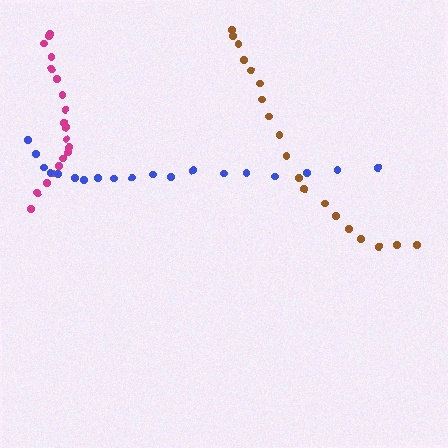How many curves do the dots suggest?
There are 3 distinct paths.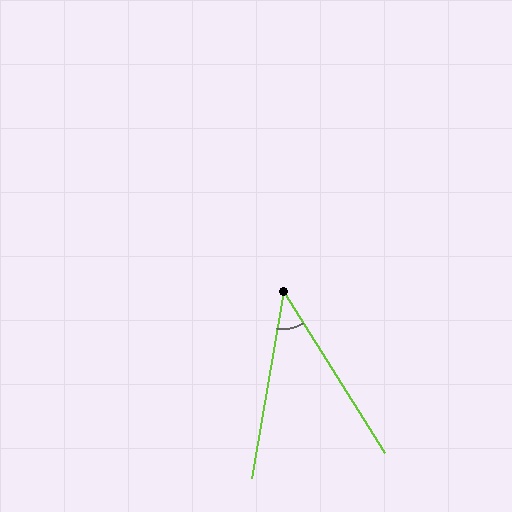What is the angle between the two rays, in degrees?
Approximately 42 degrees.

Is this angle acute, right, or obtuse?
It is acute.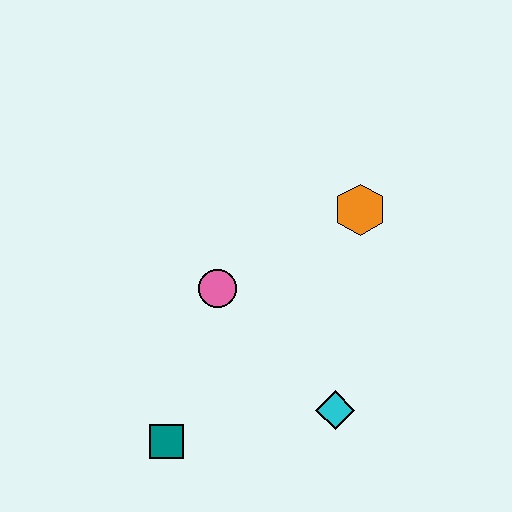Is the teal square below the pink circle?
Yes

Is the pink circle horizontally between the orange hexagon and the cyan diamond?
No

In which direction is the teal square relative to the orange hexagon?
The teal square is below the orange hexagon.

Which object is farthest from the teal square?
The orange hexagon is farthest from the teal square.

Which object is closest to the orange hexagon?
The pink circle is closest to the orange hexagon.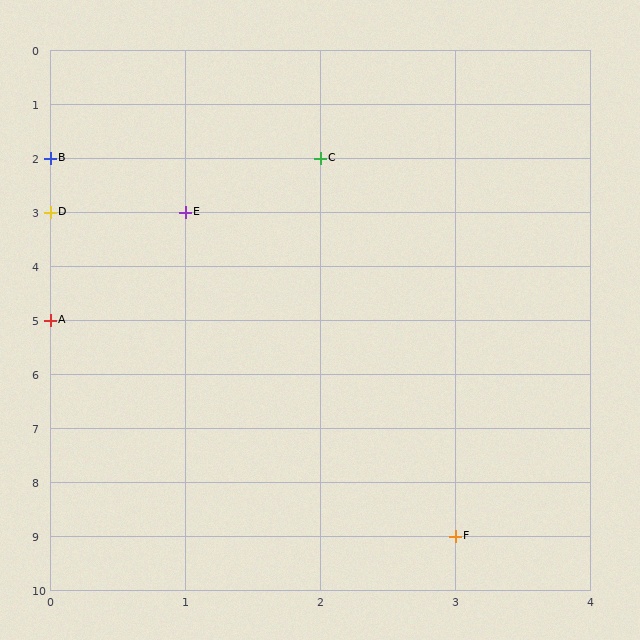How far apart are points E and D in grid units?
Points E and D are 1 column apart.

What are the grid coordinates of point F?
Point F is at grid coordinates (3, 9).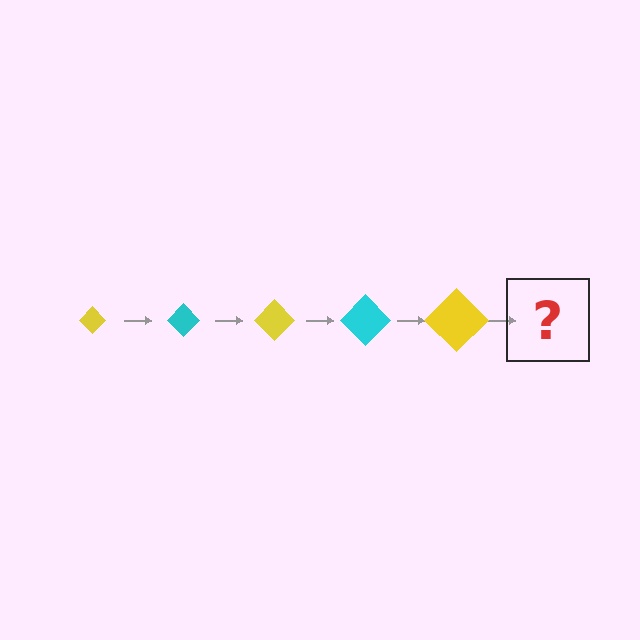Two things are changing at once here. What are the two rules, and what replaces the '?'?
The two rules are that the diamond grows larger each step and the color cycles through yellow and cyan. The '?' should be a cyan diamond, larger than the previous one.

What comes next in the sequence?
The next element should be a cyan diamond, larger than the previous one.